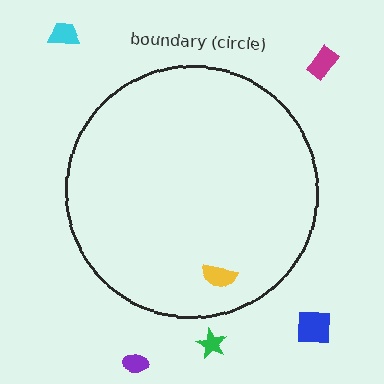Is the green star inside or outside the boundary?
Outside.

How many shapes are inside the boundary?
1 inside, 5 outside.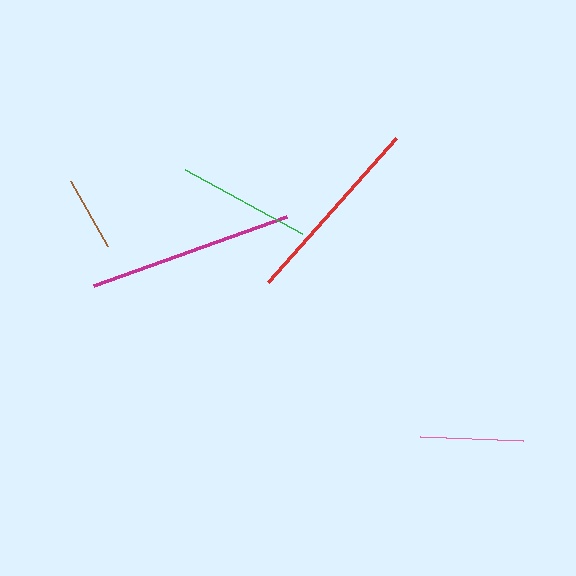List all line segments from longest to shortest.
From longest to shortest: magenta, red, green, pink, brown.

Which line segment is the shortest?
The brown line is the shortest at approximately 75 pixels.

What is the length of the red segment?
The red segment is approximately 193 pixels long.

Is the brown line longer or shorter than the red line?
The red line is longer than the brown line.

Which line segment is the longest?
The magenta line is the longest at approximately 204 pixels.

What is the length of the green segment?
The green segment is approximately 133 pixels long.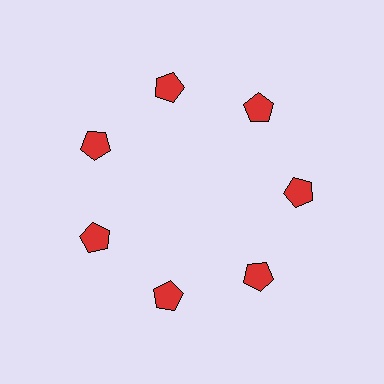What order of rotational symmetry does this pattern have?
This pattern has 7-fold rotational symmetry.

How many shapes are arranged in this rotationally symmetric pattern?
There are 7 shapes, arranged in 7 groups of 1.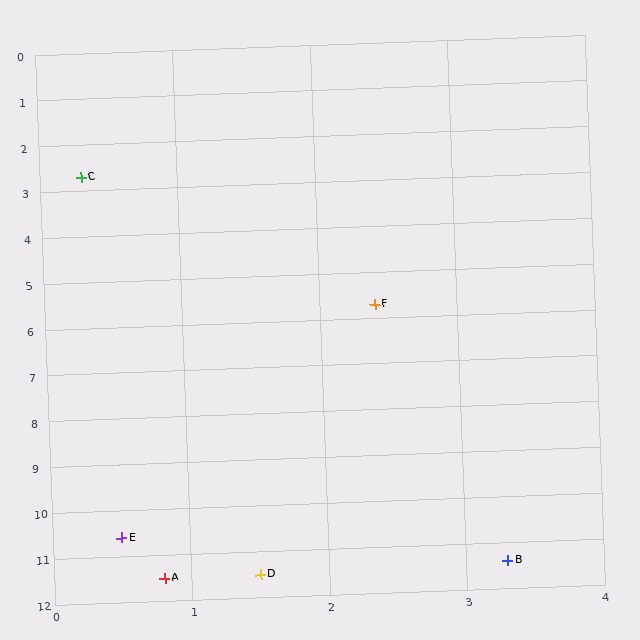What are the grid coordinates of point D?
Point D is at approximately (1.5, 11.5).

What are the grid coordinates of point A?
Point A is at approximately (0.8, 11.5).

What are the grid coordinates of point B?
Point B is at approximately (3.3, 11.4).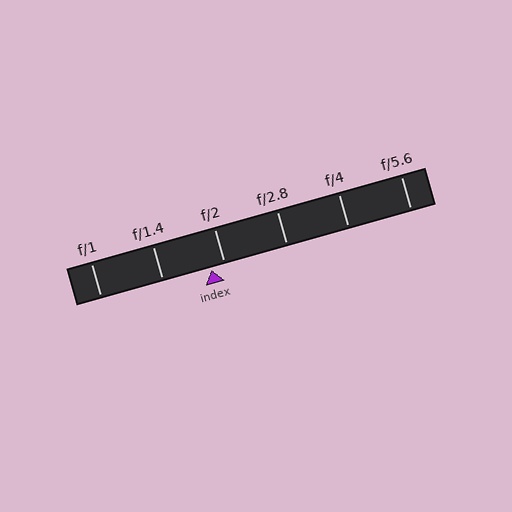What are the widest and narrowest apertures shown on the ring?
The widest aperture shown is f/1 and the narrowest is f/5.6.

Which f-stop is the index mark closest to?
The index mark is closest to f/2.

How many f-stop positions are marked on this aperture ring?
There are 6 f-stop positions marked.